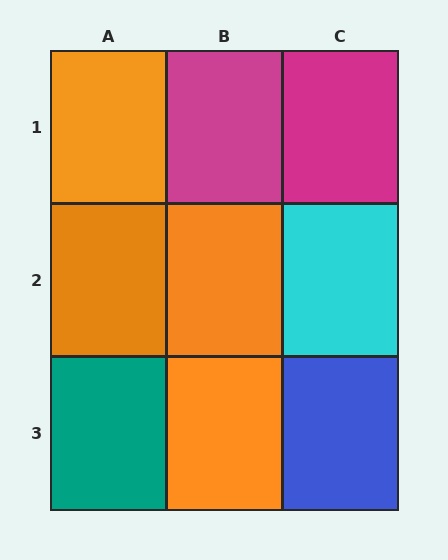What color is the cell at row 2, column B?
Orange.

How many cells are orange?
4 cells are orange.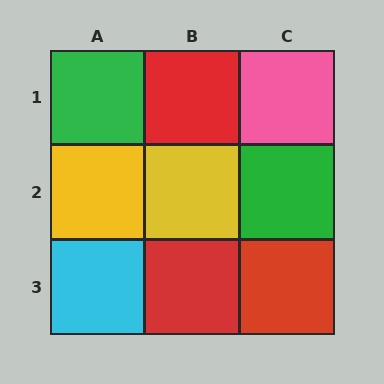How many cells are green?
2 cells are green.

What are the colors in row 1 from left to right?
Green, red, pink.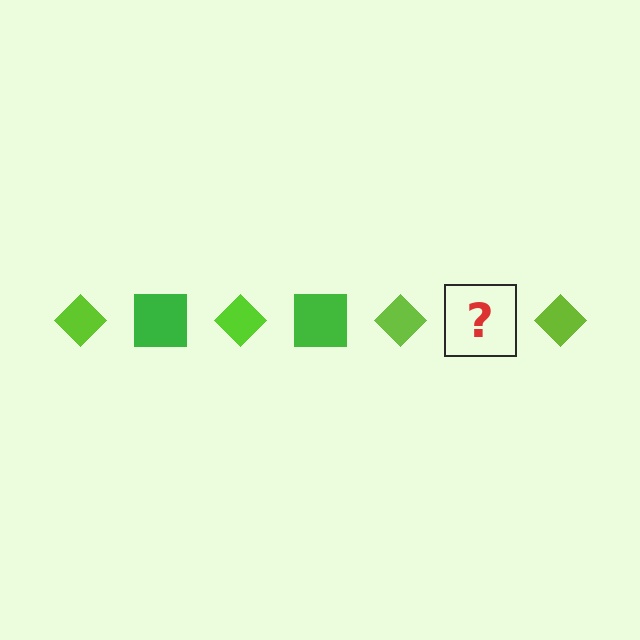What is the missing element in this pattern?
The missing element is a green square.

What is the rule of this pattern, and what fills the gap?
The rule is that the pattern alternates between lime diamond and green square. The gap should be filled with a green square.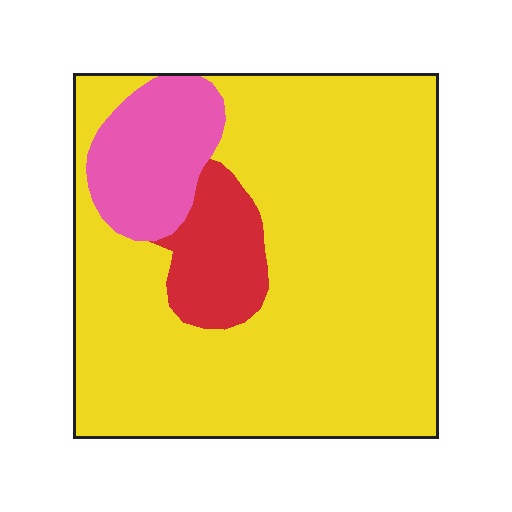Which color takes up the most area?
Yellow, at roughly 80%.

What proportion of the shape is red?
Red covers roughly 10% of the shape.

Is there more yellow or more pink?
Yellow.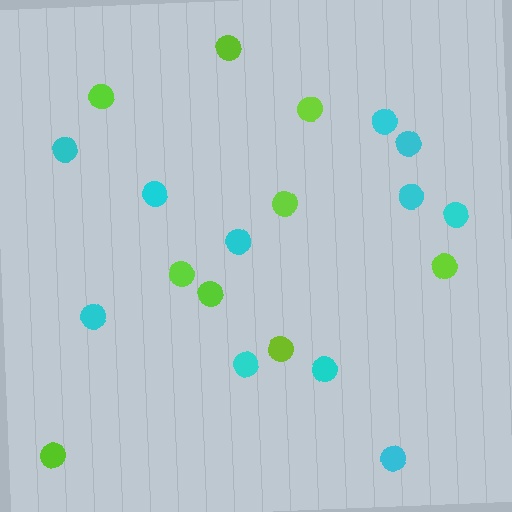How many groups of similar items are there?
There are 2 groups: one group of cyan circles (11) and one group of lime circles (9).